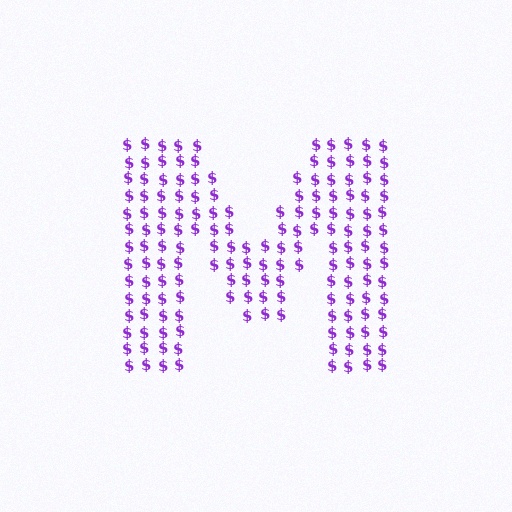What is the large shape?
The large shape is the letter M.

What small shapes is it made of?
It is made of small dollar signs.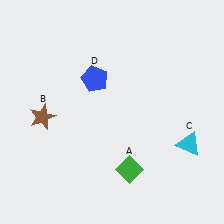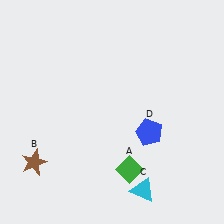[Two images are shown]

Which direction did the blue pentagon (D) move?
The blue pentagon (D) moved right.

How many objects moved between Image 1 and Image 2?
3 objects moved between the two images.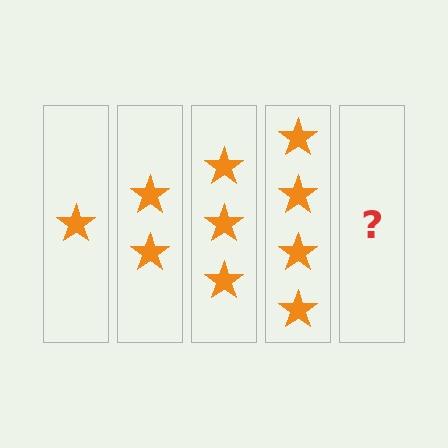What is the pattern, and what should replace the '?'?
The pattern is that each step adds one more star. The '?' should be 5 stars.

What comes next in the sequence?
The next element should be 5 stars.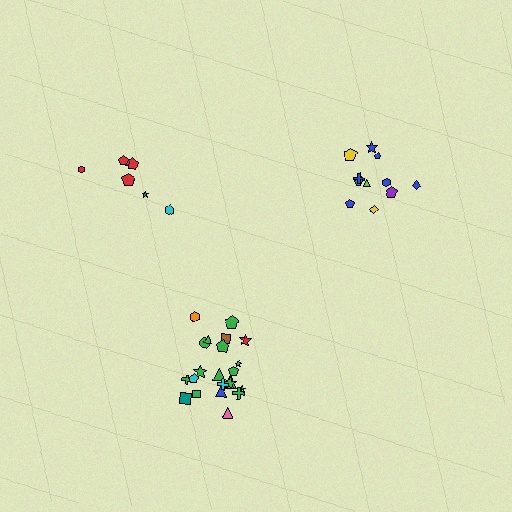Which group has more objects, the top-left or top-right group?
The top-right group.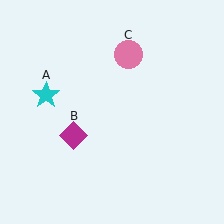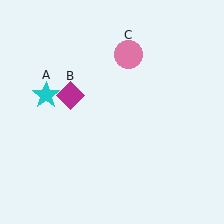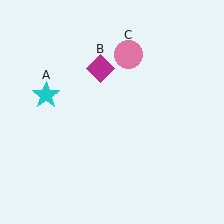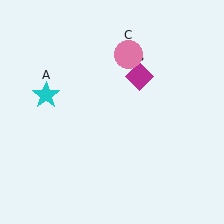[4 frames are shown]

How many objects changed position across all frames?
1 object changed position: magenta diamond (object B).